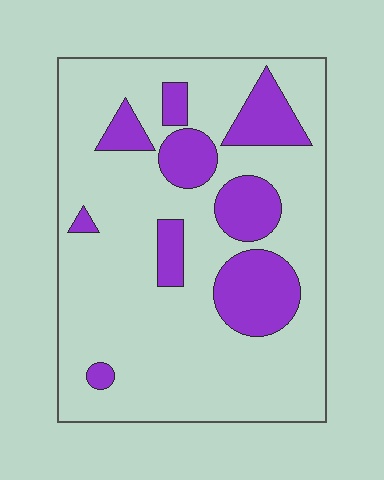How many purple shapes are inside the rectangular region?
9.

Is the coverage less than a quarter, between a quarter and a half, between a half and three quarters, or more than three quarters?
Less than a quarter.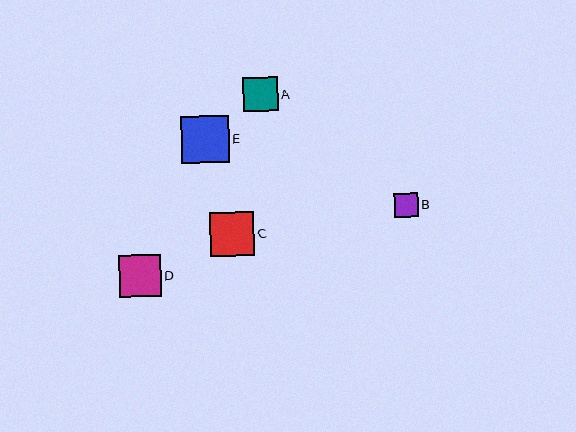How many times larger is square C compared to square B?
Square C is approximately 1.8 times the size of square B.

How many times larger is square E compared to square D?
Square E is approximately 1.1 times the size of square D.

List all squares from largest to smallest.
From largest to smallest: E, C, D, A, B.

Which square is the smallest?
Square B is the smallest with a size of approximately 24 pixels.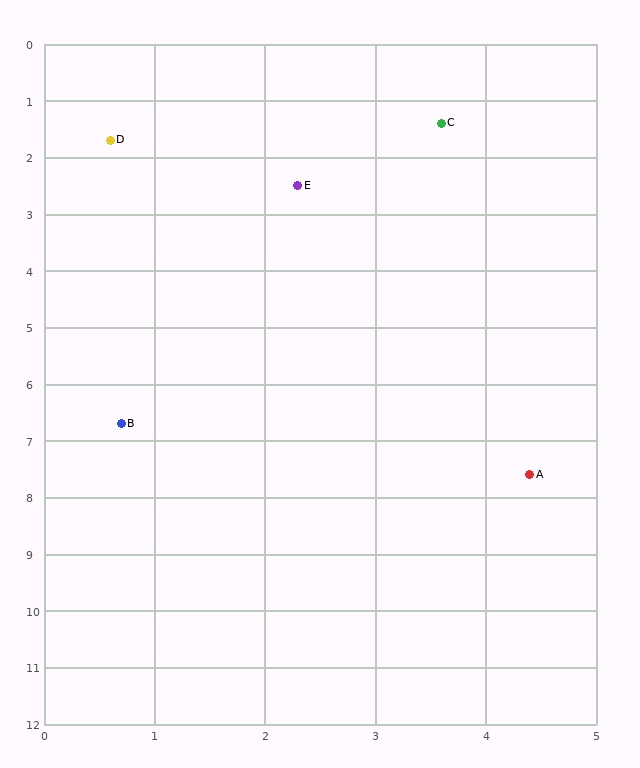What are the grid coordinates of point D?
Point D is at approximately (0.6, 1.7).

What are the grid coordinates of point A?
Point A is at approximately (4.4, 7.6).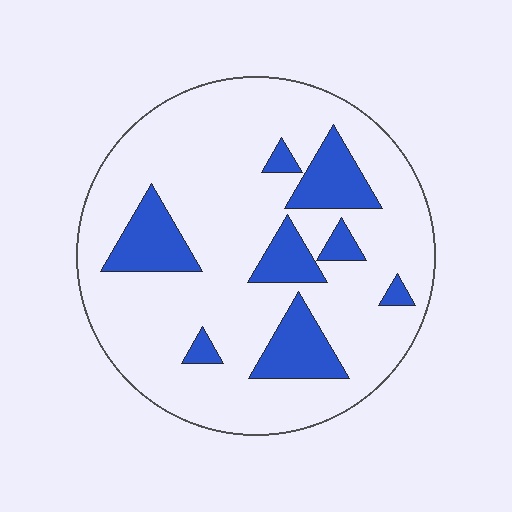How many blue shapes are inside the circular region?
8.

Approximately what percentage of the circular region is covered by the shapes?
Approximately 20%.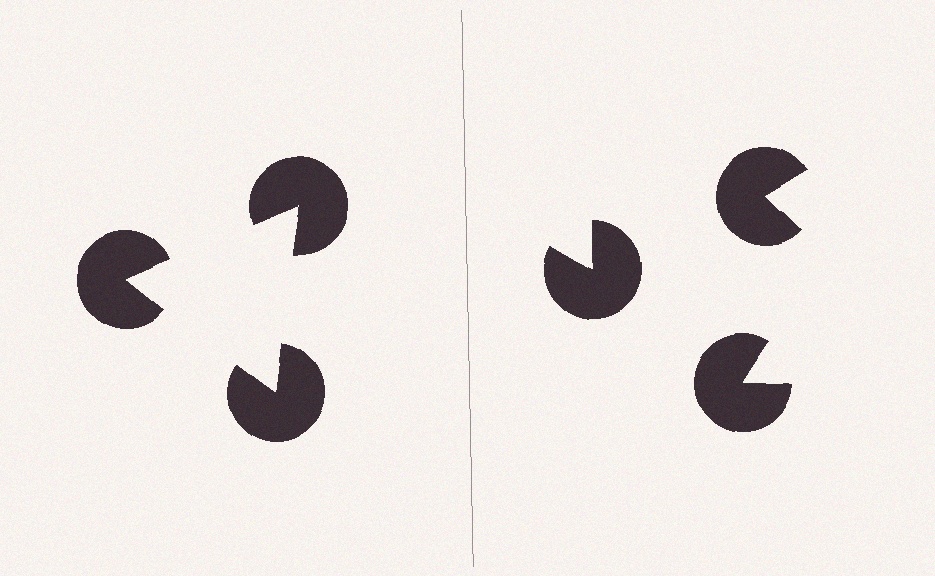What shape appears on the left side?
An illusory triangle.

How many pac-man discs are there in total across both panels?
6 — 3 on each side.